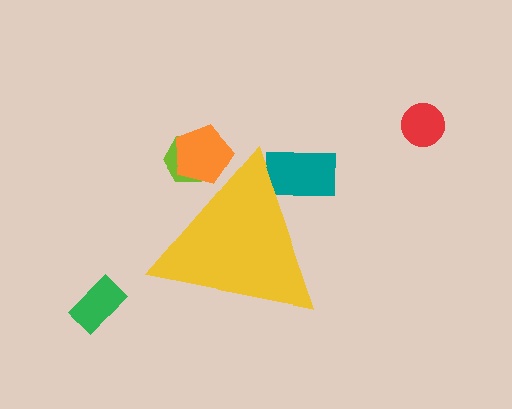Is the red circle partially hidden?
No, the red circle is fully visible.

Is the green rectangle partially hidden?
No, the green rectangle is fully visible.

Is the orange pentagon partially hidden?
Yes, the orange pentagon is partially hidden behind the yellow triangle.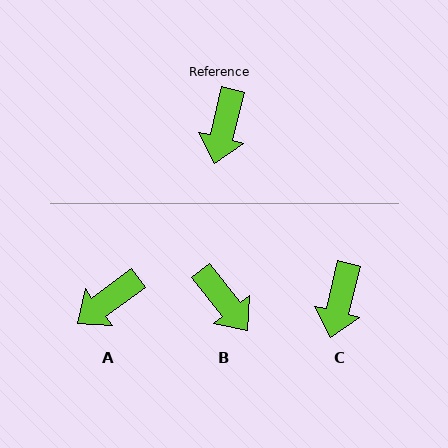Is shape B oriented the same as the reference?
No, it is off by about 52 degrees.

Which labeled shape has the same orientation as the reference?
C.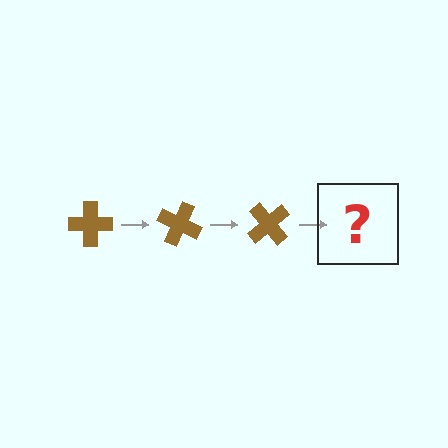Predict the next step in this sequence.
The next step is a brown cross rotated 75 degrees.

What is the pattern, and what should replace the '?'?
The pattern is that the cross rotates 25 degrees each step. The '?' should be a brown cross rotated 75 degrees.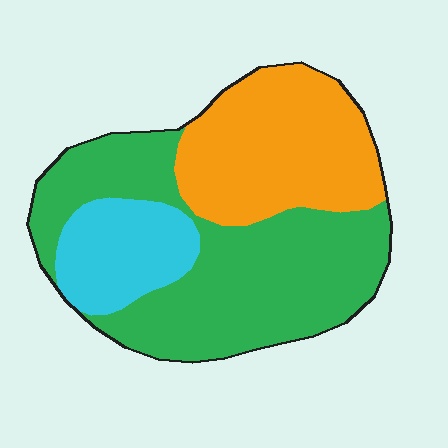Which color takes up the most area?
Green, at roughly 50%.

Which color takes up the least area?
Cyan, at roughly 15%.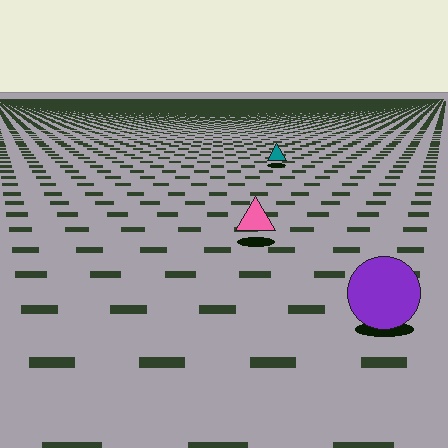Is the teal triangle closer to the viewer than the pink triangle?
No. The pink triangle is closer — you can tell from the texture gradient: the ground texture is coarser near it.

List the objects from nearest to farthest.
From nearest to farthest: the purple circle, the pink triangle, the teal triangle.